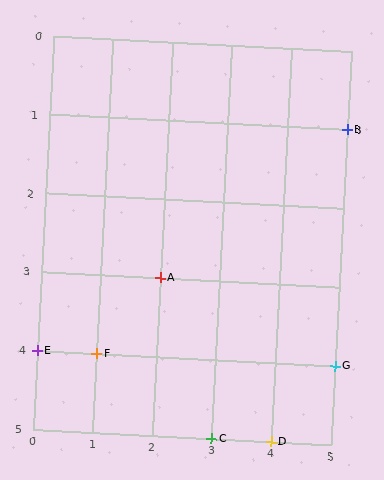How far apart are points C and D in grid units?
Points C and D are 1 column apart.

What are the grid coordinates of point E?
Point E is at grid coordinates (0, 4).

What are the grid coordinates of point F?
Point F is at grid coordinates (1, 4).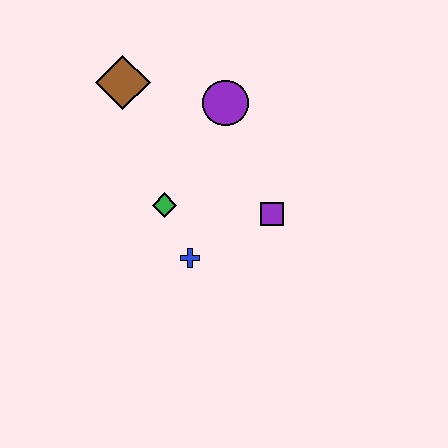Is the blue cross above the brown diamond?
No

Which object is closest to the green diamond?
The blue cross is closest to the green diamond.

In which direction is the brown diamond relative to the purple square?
The brown diamond is to the left of the purple square.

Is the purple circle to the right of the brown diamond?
Yes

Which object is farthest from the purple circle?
The blue cross is farthest from the purple circle.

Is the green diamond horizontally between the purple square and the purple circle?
No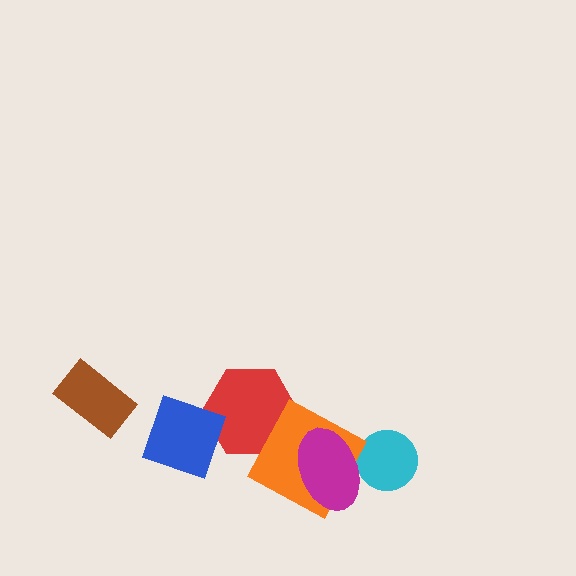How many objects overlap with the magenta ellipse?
2 objects overlap with the magenta ellipse.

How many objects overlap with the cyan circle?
1 object overlaps with the cyan circle.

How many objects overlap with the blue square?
1 object overlaps with the blue square.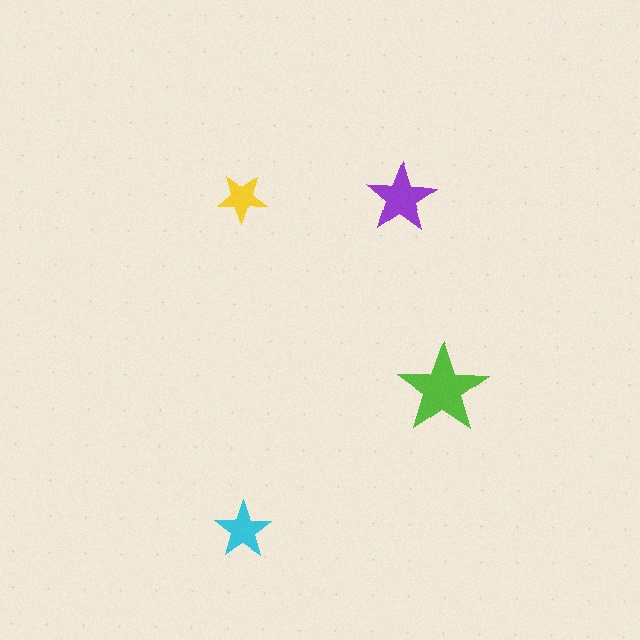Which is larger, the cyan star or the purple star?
The purple one.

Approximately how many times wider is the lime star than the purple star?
About 1.5 times wider.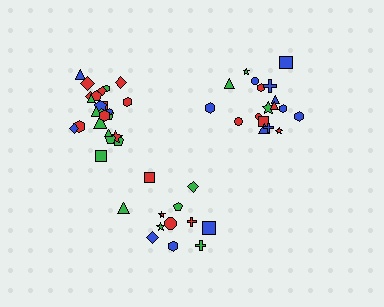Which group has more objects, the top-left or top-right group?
The top-left group.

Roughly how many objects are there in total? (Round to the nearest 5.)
Roughly 55 objects in total.